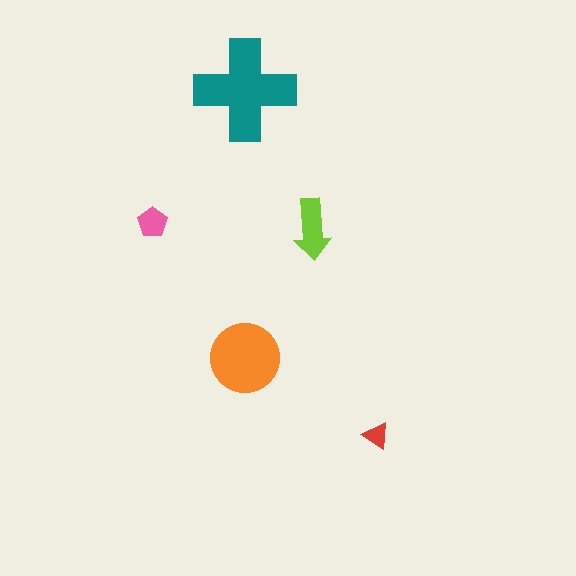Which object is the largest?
The teal cross.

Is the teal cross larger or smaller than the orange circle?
Larger.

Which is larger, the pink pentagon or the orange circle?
The orange circle.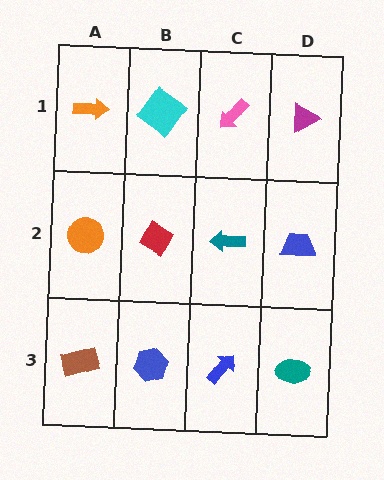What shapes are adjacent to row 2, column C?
A pink arrow (row 1, column C), a blue arrow (row 3, column C), a red diamond (row 2, column B), a blue trapezoid (row 2, column D).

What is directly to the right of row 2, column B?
A teal arrow.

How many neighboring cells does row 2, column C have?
4.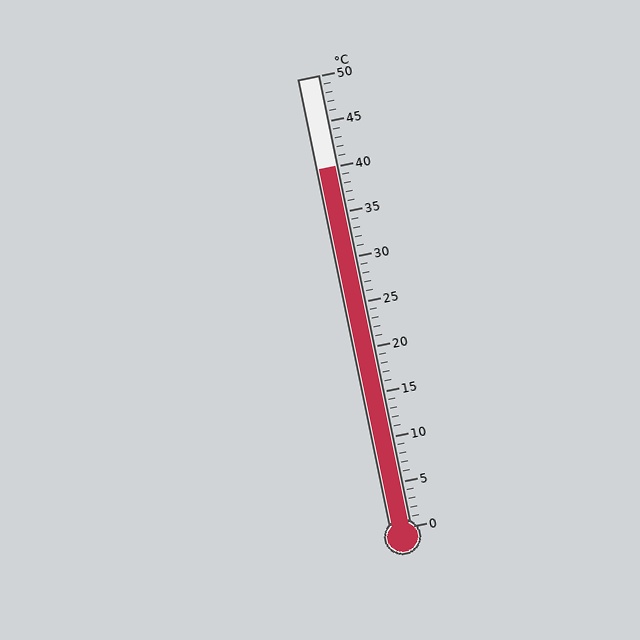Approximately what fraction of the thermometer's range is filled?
The thermometer is filled to approximately 80% of its range.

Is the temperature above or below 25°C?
The temperature is above 25°C.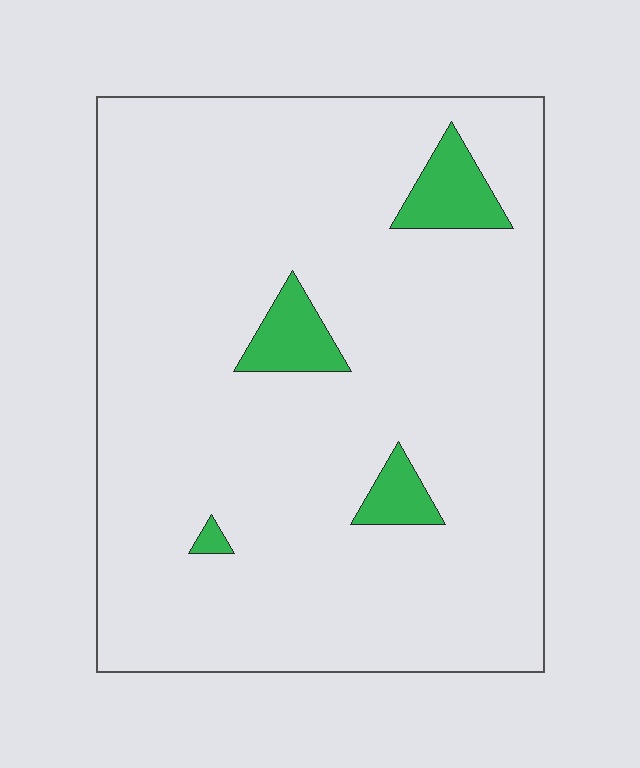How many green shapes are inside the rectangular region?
4.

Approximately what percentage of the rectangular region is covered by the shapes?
Approximately 5%.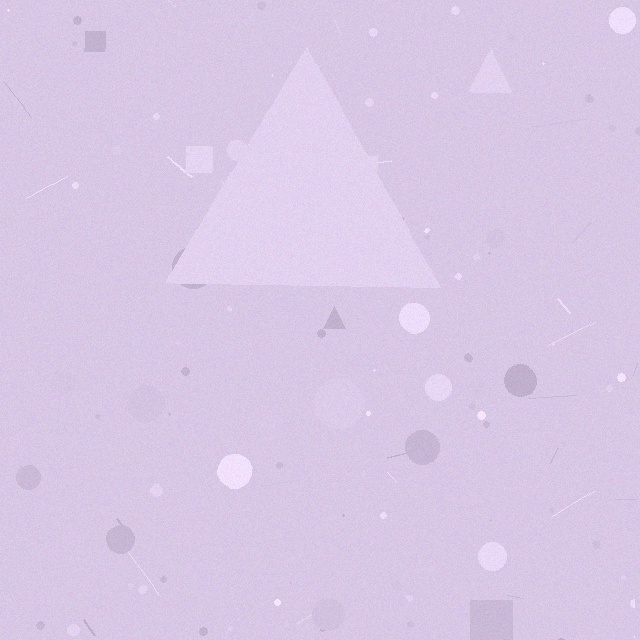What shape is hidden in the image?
A triangle is hidden in the image.